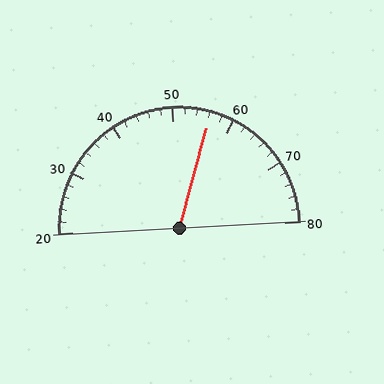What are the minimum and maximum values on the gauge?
The gauge ranges from 20 to 80.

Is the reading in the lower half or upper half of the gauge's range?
The reading is in the upper half of the range (20 to 80).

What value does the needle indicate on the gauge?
The needle indicates approximately 56.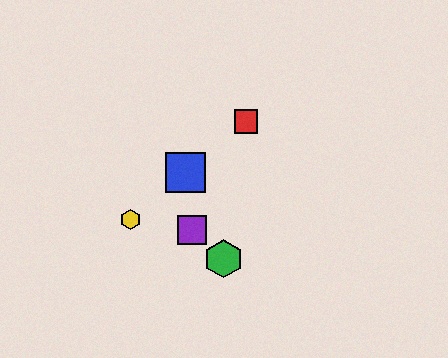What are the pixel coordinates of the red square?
The red square is at (246, 122).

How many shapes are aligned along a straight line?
3 shapes (the red square, the blue square, the yellow hexagon) are aligned along a straight line.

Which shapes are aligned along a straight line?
The red square, the blue square, the yellow hexagon are aligned along a straight line.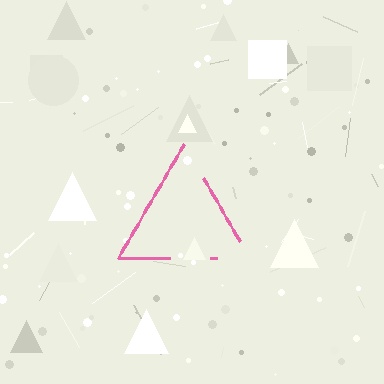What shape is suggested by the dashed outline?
The dashed outline suggests a triangle.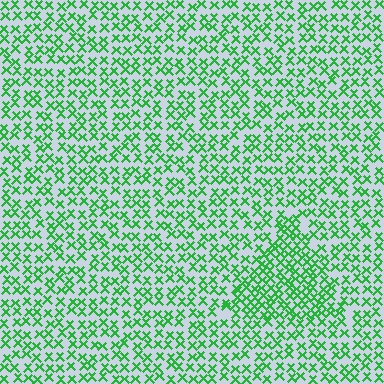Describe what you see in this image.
The image contains small green elements arranged at two different densities. A triangle-shaped region is visible where the elements are more densely packed than the surrounding area.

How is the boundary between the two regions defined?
The boundary is defined by a change in element density (approximately 1.6x ratio). All elements are the same color, size, and shape.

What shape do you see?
I see a triangle.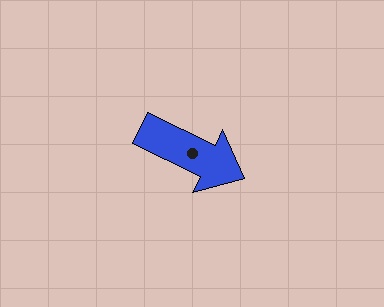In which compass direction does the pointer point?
Southeast.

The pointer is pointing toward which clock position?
Roughly 4 o'clock.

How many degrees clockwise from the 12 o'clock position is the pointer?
Approximately 116 degrees.